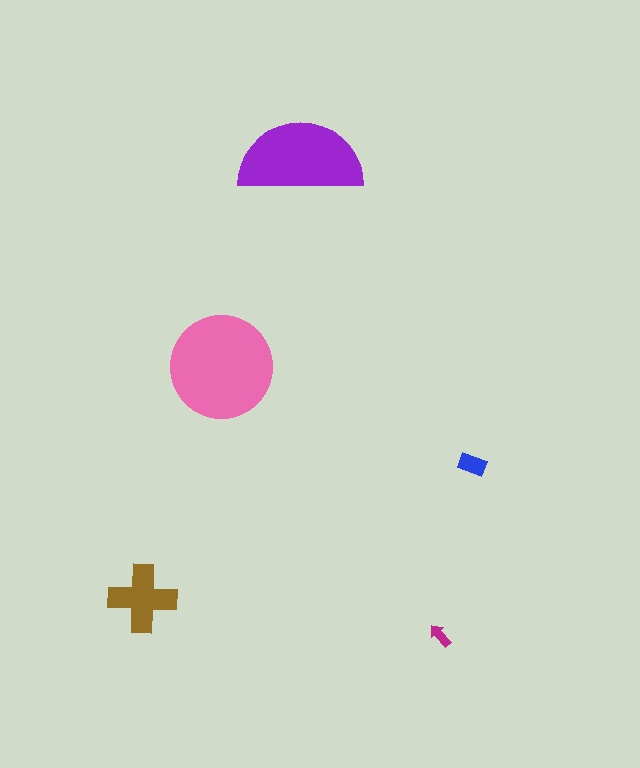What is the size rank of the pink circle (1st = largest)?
1st.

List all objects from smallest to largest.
The magenta arrow, the blue rectangle, the brown cross, the purple semicircle, the pink circle.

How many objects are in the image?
There are 5 objects in the image.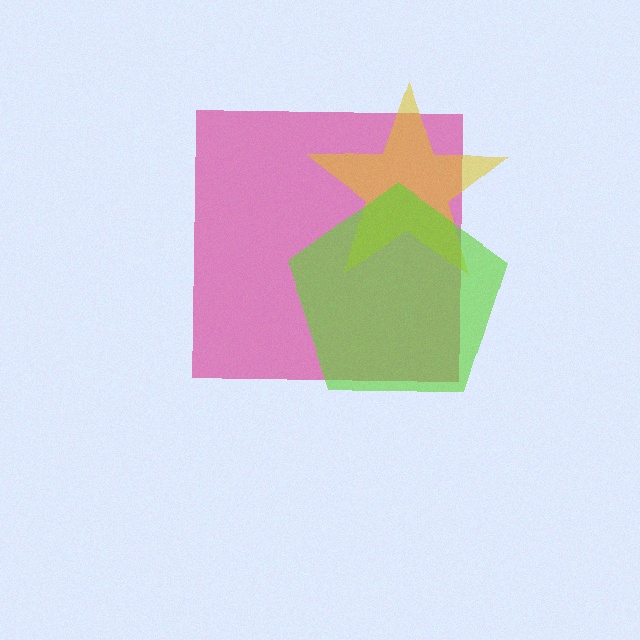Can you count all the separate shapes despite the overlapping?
Yes, there are 3 separate shapes.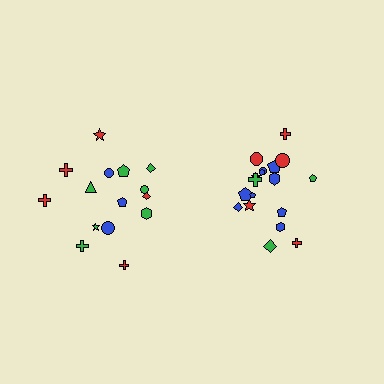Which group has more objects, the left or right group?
The right group.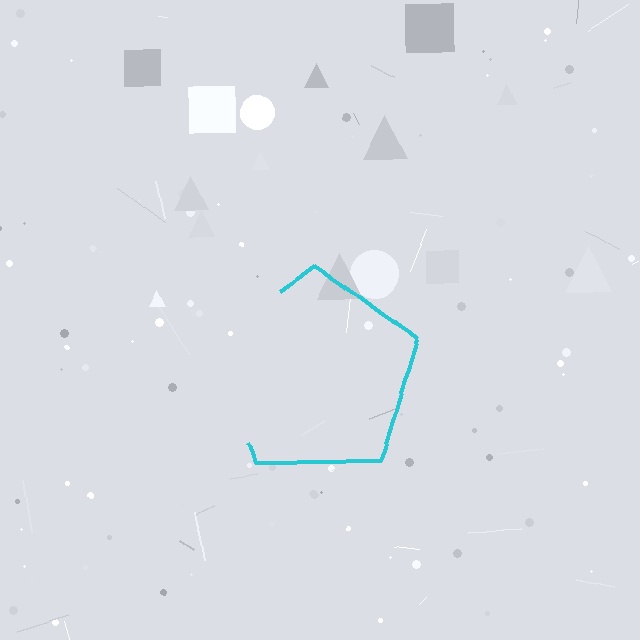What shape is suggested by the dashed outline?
The dashed outline suggests a pentagon.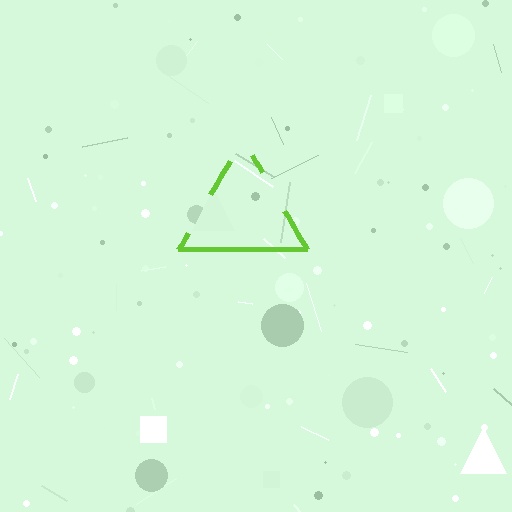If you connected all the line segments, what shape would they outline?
They would outline a triangle.